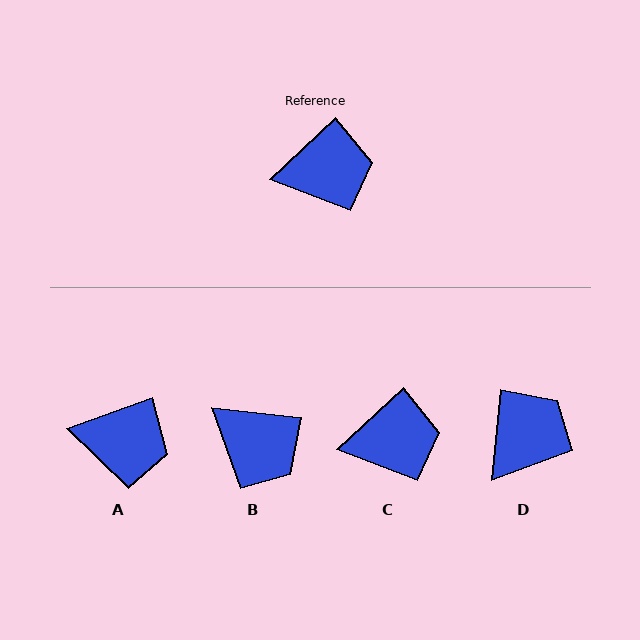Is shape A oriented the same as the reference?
No, it is off by about 23 degrees.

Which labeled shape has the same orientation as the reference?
C.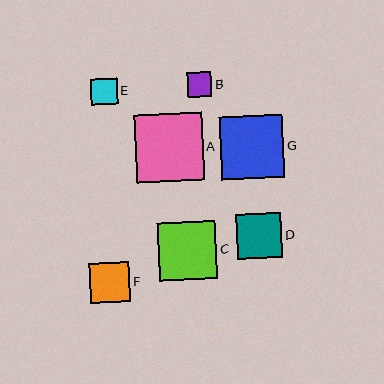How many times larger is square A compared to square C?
Square A is approximately 1.2 times the size of square C.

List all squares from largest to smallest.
From largest to smallest: A, G, C, D, F, E, B.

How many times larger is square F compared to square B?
Square F is approximately 1.6 times the size of square B.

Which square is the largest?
Square A is the largest with a size of approximately 68 pixels.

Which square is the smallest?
Square B is the smallest with a size of approximately 25 pixels.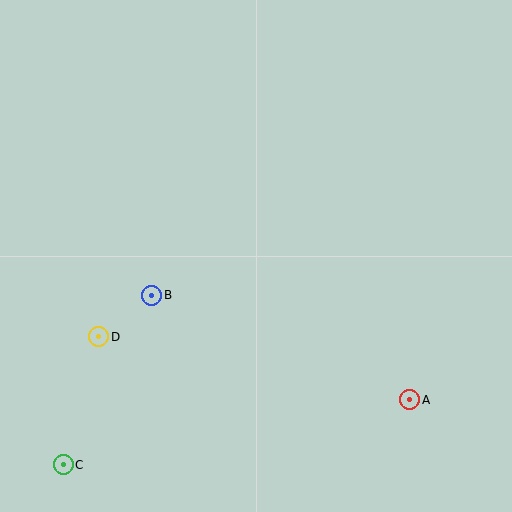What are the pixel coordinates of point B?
Point B is at (152, 295).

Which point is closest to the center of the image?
Point B at (152, 295) is closest to the center.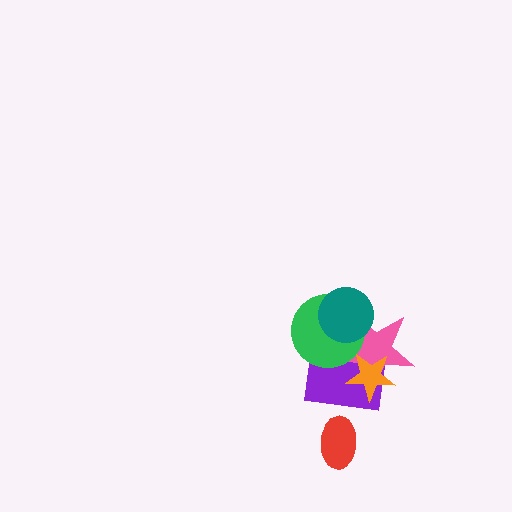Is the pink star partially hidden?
Yes, it is partially covered by another shape.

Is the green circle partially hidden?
Yes, it is partially covered by another shape.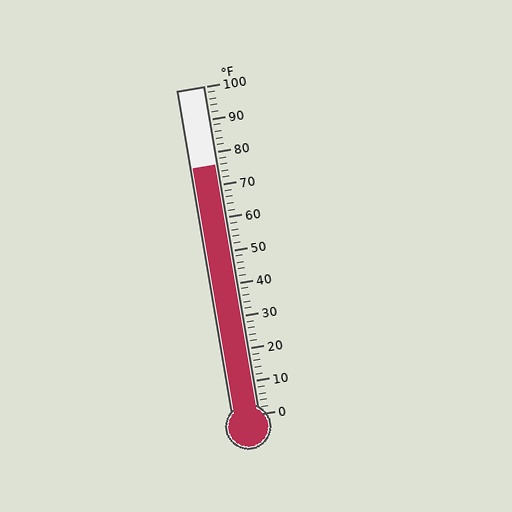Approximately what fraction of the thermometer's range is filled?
The thermometer is filled to approximately 75% of its range.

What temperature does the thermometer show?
The thermometer shows approximately 76°F.